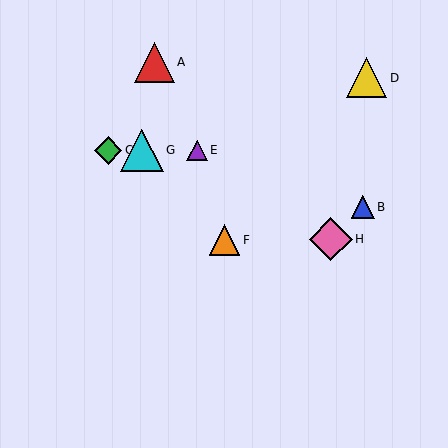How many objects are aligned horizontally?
3 objects (C, E, G) are aligned horizontally.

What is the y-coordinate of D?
Object D is at y≈78.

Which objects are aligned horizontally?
Objects C, E, G are aligned horizontally.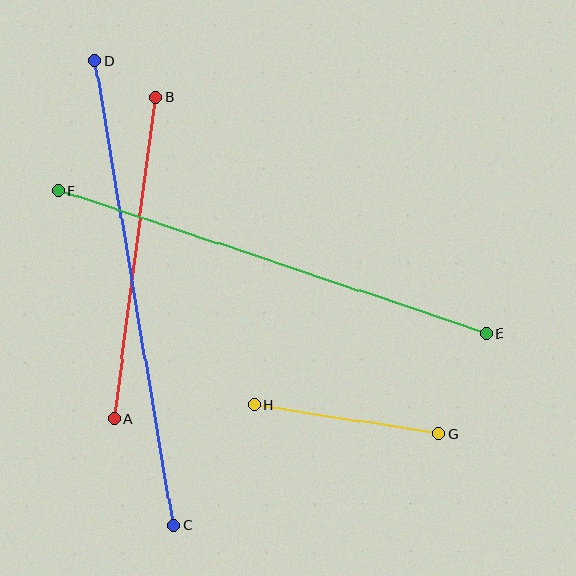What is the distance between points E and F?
The distance is approximately 451 pixels.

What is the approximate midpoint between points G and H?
The midpoint is at approximately (346, 419) pixels.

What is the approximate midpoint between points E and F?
The midpoint is at approximately (273, 262) pixels.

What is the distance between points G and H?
The distance is approximately 187 pixels.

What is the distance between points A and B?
The distance is approximately 324 pixels.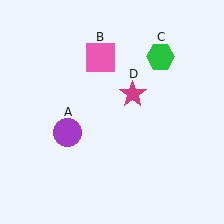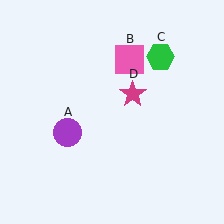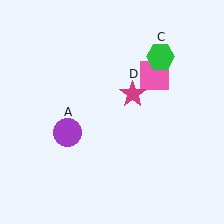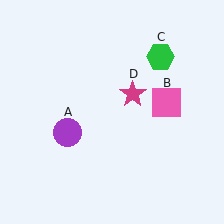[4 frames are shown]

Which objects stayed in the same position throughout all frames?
Purple circle (object A) and green hexagon (object C) and magenta star (object D) remained stationary.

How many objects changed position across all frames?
1 object changed position: pink square (object B).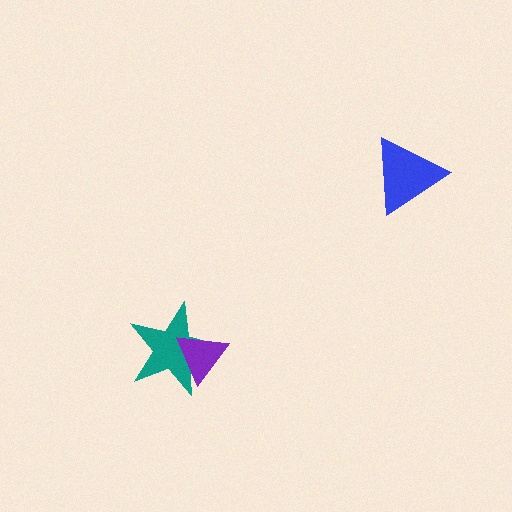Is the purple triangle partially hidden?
No, no other shape covers it.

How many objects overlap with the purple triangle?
1 object overlaps with the purple triangle.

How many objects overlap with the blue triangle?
0 objects overlap with the blue triangle.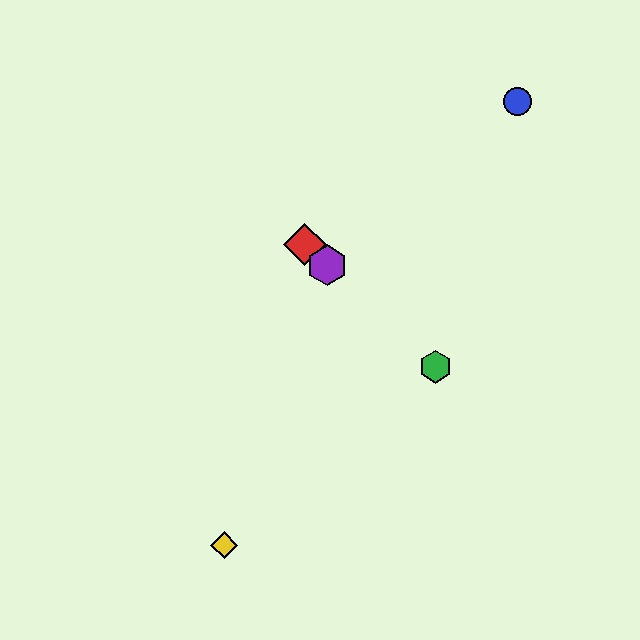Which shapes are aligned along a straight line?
The red diamond, the green hexagon, the purple hexagon are aligned along a straight line.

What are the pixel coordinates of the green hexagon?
The green hexagon is at (435, 367).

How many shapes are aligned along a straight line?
3 shapes (the red diamond, the green hexagon, the purple hexagon) are aligned along a straight line.